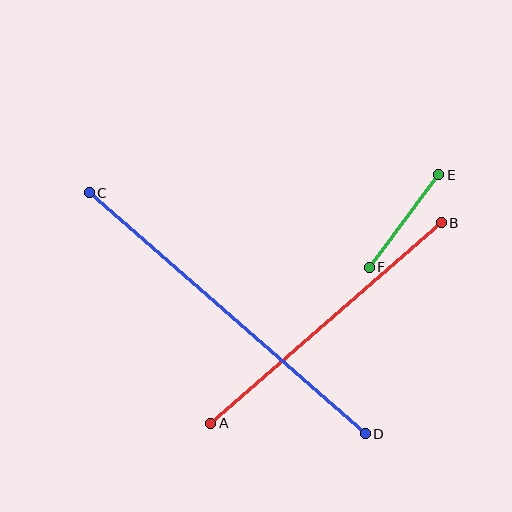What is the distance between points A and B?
The distance is approximately 306 pixels.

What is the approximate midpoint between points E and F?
The midpoint is at approximately (404, 221) pixels.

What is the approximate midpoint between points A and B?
The midpoint is at approximately (326, 323) pixels.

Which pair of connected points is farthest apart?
Points C and D are farthest apart.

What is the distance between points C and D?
The distance is approximately 366 pixels.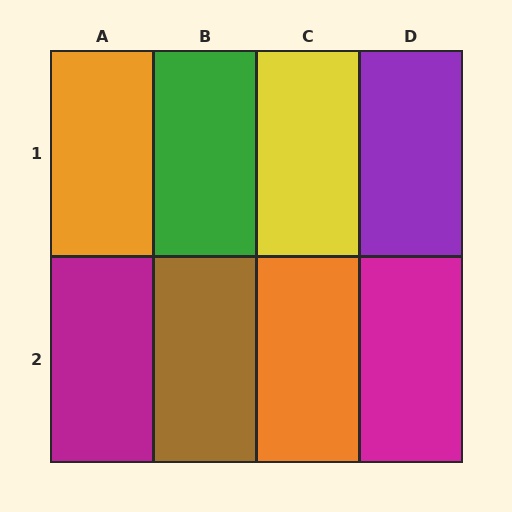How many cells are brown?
1 cell is brown.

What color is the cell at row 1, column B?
Green.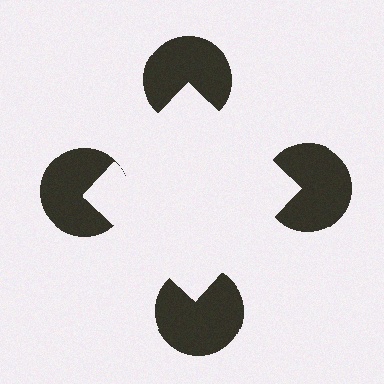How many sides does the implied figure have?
4 sides.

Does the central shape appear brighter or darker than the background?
It typically appears slightly brighter than the background, even though no actual brightness change is drawn.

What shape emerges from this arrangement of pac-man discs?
An illusory square — its edges are inferred from the aligned wedge cuts in the pac-man discs, not physically drawn.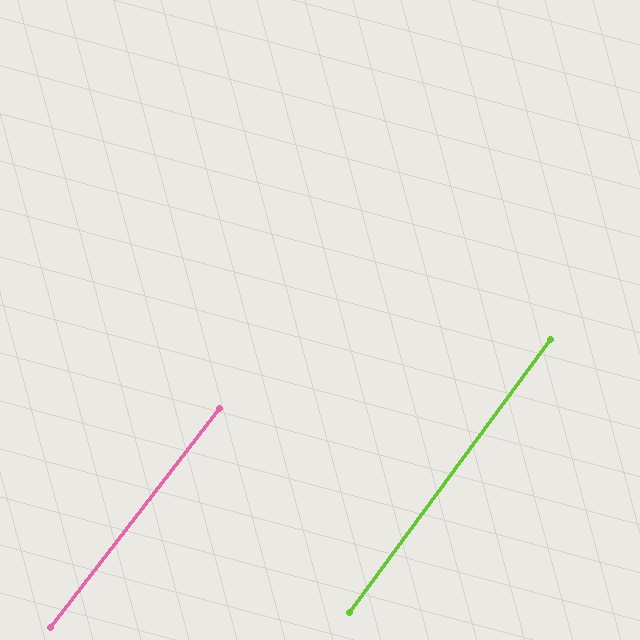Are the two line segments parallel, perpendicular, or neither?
Parallel — their directions differ by only 1.4°.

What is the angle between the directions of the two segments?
Approximately 1 degree.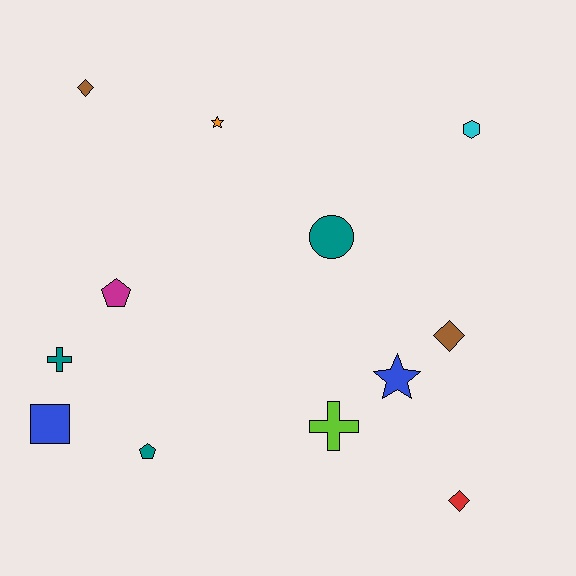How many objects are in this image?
There are 12 objects.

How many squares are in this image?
There is 1 square.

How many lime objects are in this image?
There is 1 lime object.